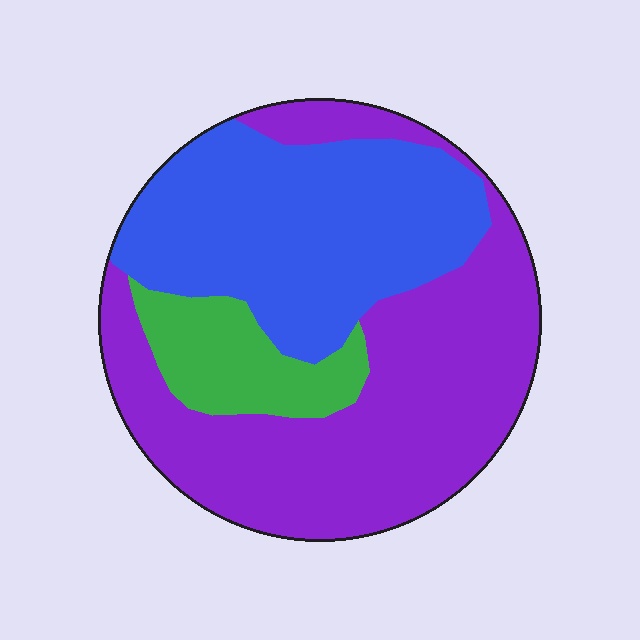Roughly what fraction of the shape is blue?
Blue takes up about three eighths (3/8) of the shape.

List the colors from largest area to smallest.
From largest to smallest: purple, blue, green.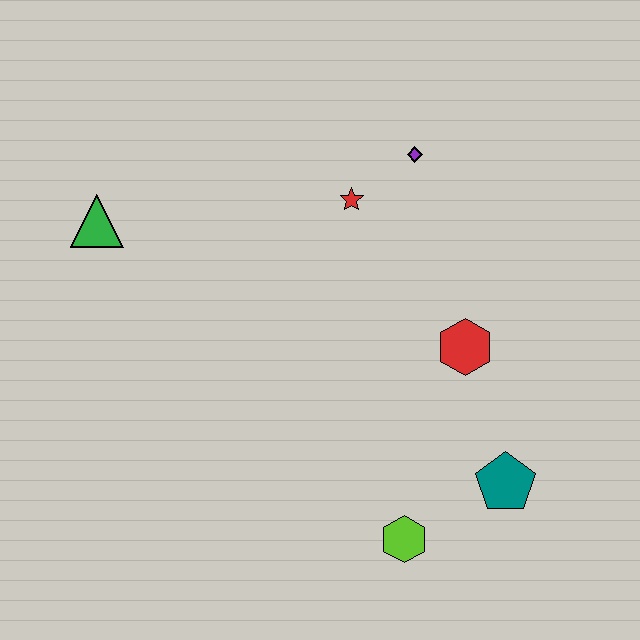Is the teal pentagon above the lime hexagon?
Yes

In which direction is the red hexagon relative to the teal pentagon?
The red hexagon is above the teal pentagon.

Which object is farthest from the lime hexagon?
The green triangle is farthest from the lime hexagon.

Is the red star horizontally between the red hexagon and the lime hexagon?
No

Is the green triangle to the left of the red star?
Yes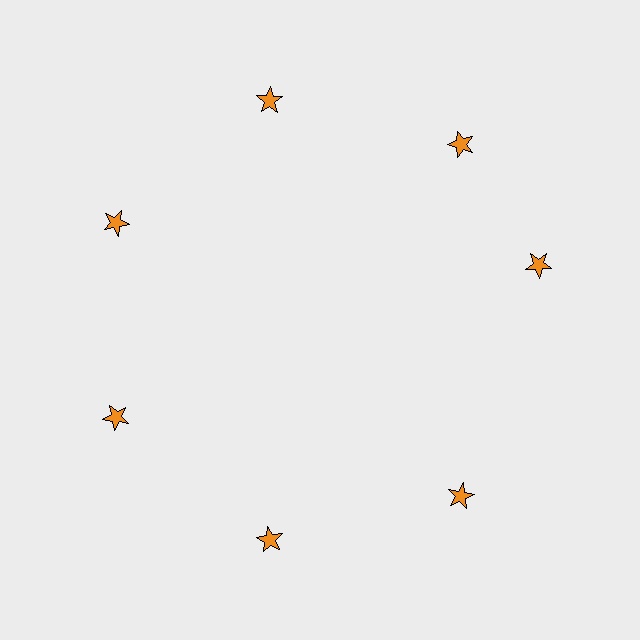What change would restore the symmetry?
The symmetry would be restored by rotating it back into even spacing with its neighbors so that all 7 stars sit at equal angles and equal distance from the center.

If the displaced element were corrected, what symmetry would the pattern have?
It would have 7-fold rotational symmetry — the pattern would map onto itself every 51 degrees.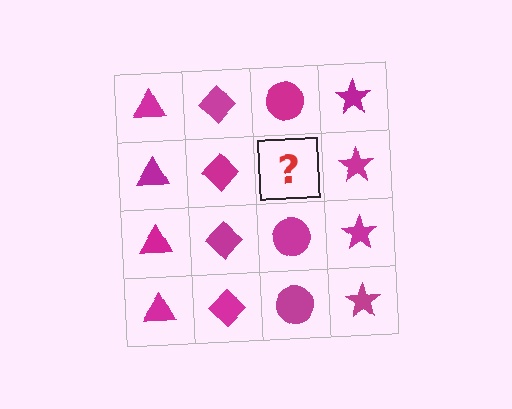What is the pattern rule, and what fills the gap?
The rule is that each column has a consistent shape. The gap should be filled with a magenta circle.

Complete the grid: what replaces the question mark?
The question mark should be replaced with a magenta circle.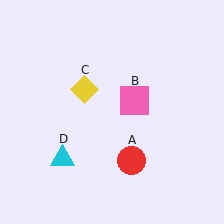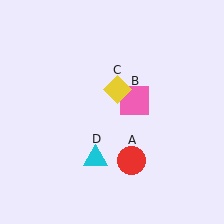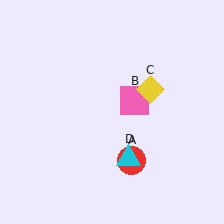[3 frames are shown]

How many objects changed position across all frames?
2 objects changed position: yellow diamond (object C), cyan triangle (object D).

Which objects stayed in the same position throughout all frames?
Red circle (object A) and pink square (object B) remained stationary.